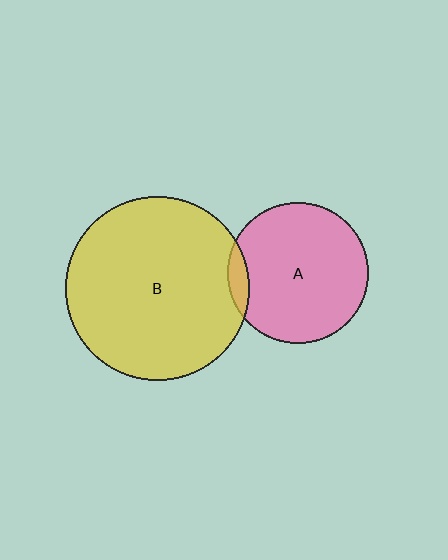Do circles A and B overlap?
Yes.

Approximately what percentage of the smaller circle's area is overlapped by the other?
Approximately 5%.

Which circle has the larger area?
Circle B (yellow).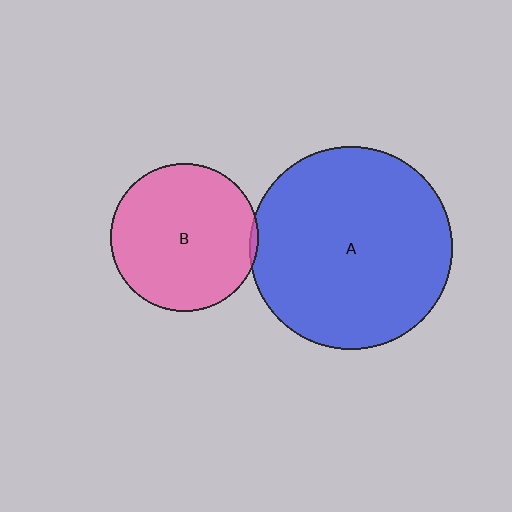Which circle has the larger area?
Circle A (blue).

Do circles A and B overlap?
Yes.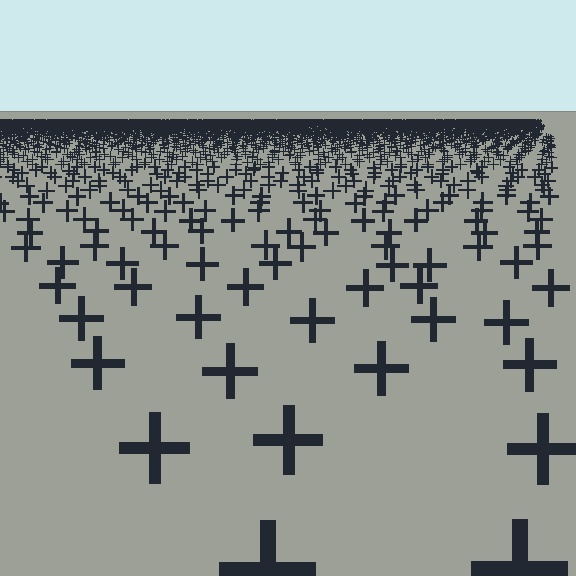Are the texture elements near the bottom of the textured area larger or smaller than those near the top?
Larger. Near the bottom, elements are closer to the viewer and appear at a bigger on-screen size.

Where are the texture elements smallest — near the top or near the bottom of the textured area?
Near the top.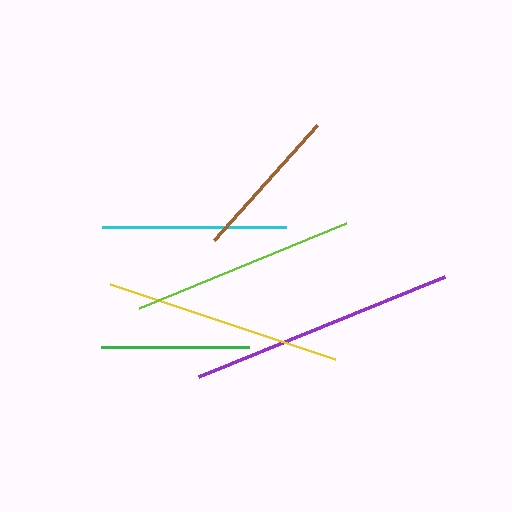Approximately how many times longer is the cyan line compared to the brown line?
The cyan line is approximately 1.2 times the length of the brown line.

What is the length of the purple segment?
The purple segment is approximately 265 pixels long.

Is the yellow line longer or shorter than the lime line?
The yellow line is longer than the lime line.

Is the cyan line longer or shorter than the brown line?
The cyan line is longer than the brown line.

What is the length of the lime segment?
The lime segment is approximately 224 pixels long.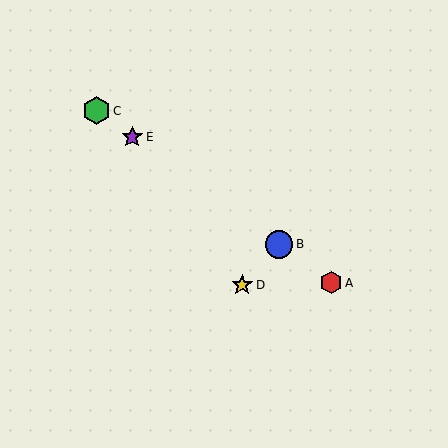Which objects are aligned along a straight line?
Objects A, B, C, E are aligned along a straight line.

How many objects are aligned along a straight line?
4 objects (A, B, C, E) are aligned along a straight line.